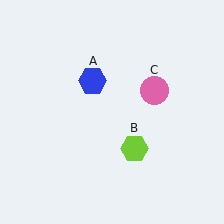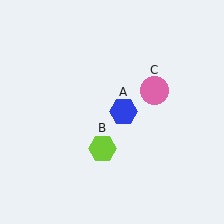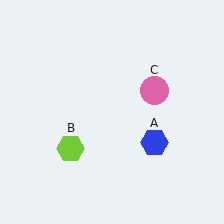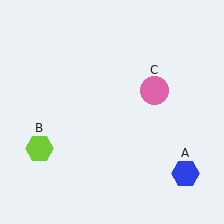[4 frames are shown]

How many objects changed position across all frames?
2 objects changed position: blue hexagon (object A), lime hexagon (object B).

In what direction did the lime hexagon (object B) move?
The lime hexagon (object B) moved left.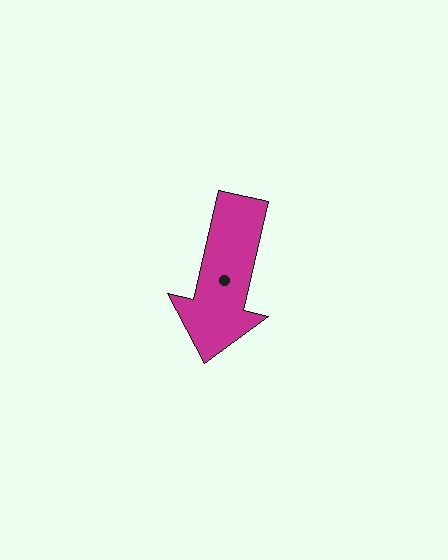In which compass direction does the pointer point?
South.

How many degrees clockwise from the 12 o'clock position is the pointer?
Approximately 193 degrees.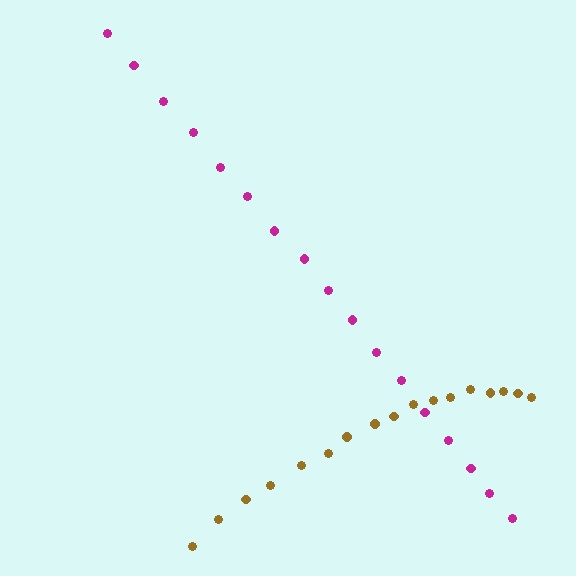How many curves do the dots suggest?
There are 2 distinct paths.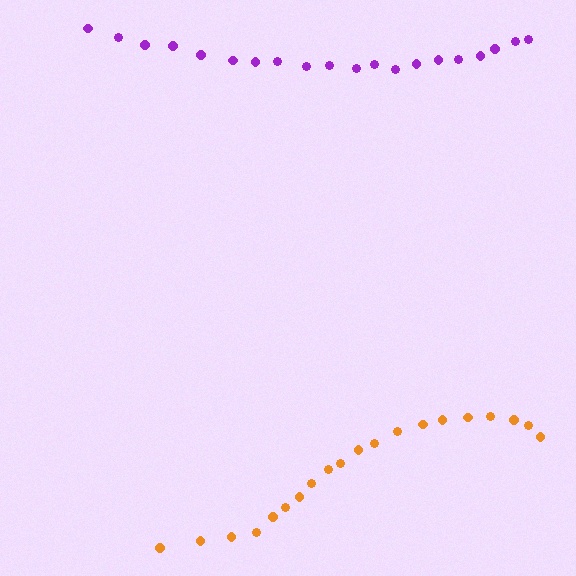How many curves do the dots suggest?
There are 2 distinct paths.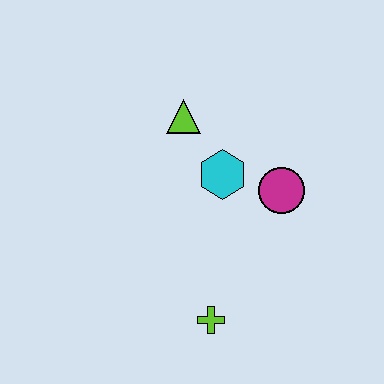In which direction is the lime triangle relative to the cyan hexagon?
The lime triangle is above the cyan hexagon.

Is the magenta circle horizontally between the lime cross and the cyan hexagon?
No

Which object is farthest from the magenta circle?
The lime cross is farthest from the magenta circle.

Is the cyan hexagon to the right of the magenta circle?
No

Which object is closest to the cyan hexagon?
The magenta circle is closest to the cyan hexagon.